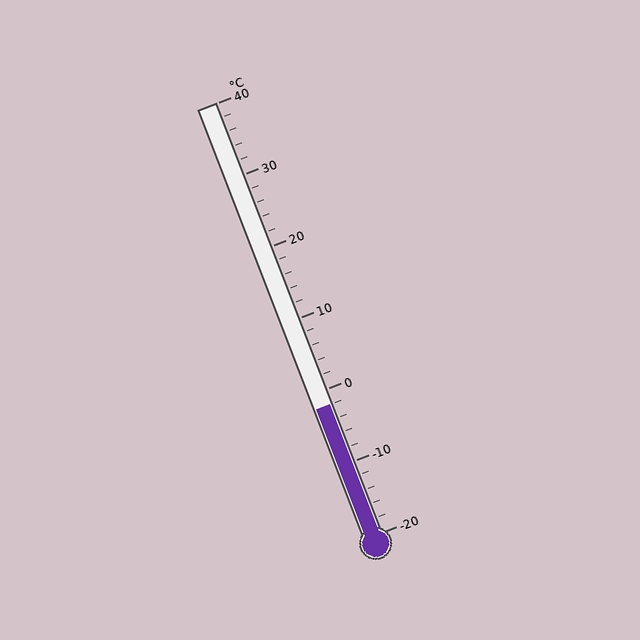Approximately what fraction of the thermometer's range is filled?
The thermometer is filled to approximately 30% of its range.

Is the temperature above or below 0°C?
The temperature is below 0°C.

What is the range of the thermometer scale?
The thermometer scale ranges from -20°C to 40°C.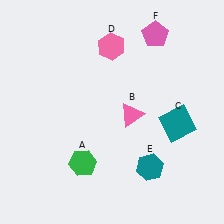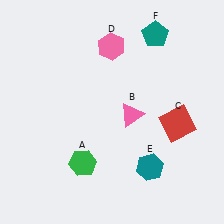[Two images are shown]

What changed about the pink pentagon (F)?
In Image 1, F is pink. In Image 2, it changed to teal.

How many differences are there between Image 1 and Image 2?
There are 2 differences between the two images.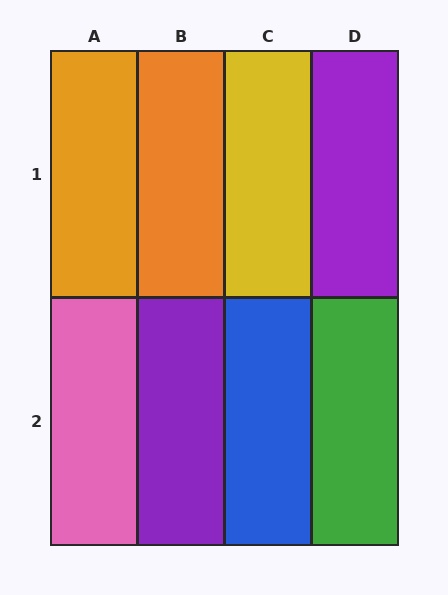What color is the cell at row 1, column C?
Yellow.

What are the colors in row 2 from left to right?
Pink, purple, blue, green.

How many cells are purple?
2 cells are purple.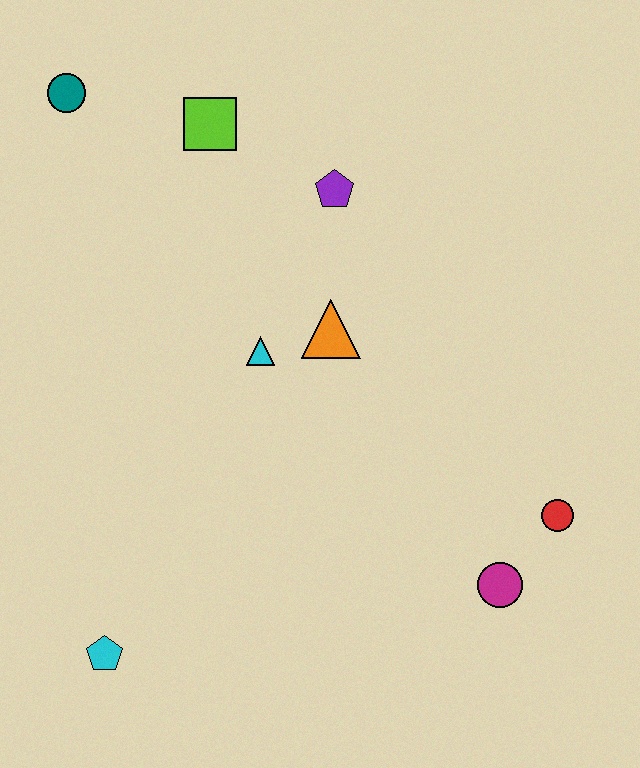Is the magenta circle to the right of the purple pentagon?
Yes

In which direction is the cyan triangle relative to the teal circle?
The cyan triangle is below the teal circle.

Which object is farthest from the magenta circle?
The teal circle is farthest from the magenta circle.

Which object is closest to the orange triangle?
The cyan triangle is closest to the orange triangle.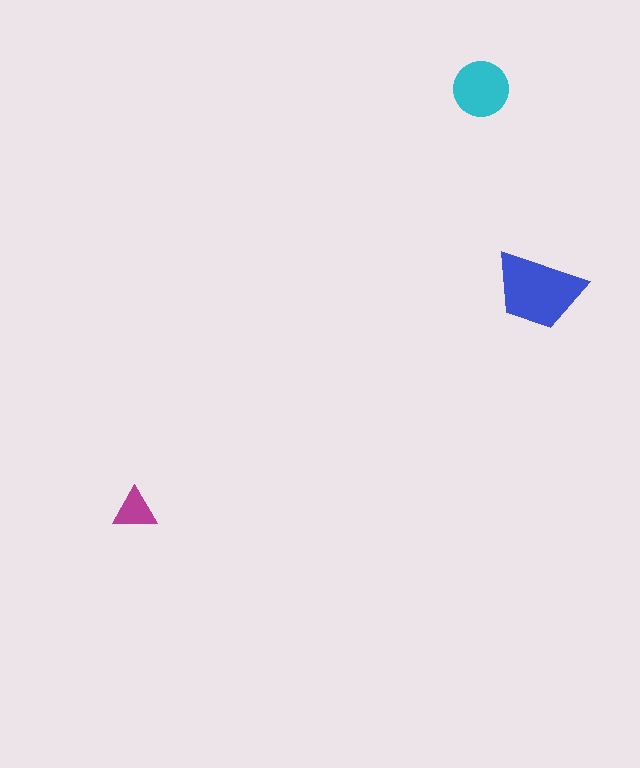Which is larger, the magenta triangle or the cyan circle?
The cyan circle.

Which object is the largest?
The blue trapezoid.